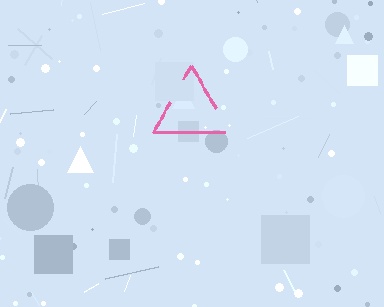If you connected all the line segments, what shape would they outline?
They would outline a triangle.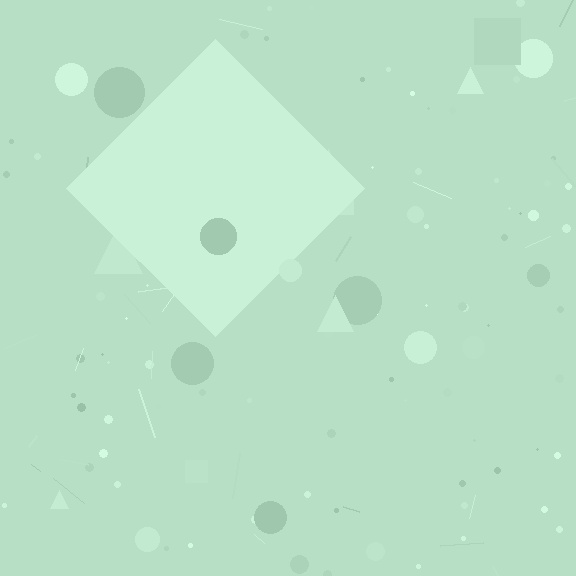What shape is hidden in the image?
A diamond is hidden in the image.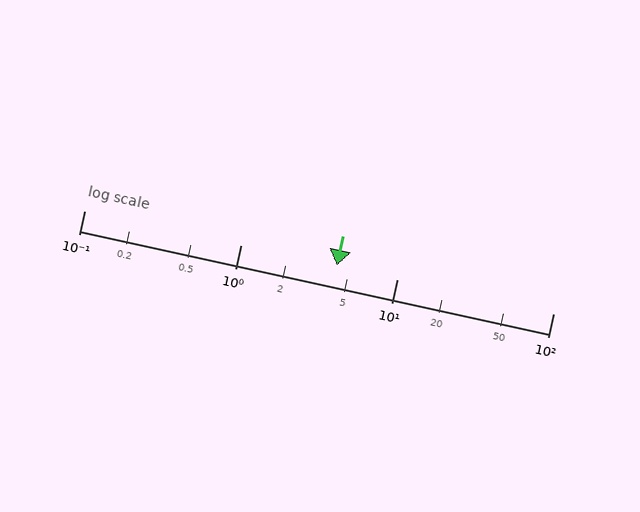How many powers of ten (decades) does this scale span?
The scale spans 3 decades, from 0.1 to 100.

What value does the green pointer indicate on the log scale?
The pointer indicates approximately 4.1.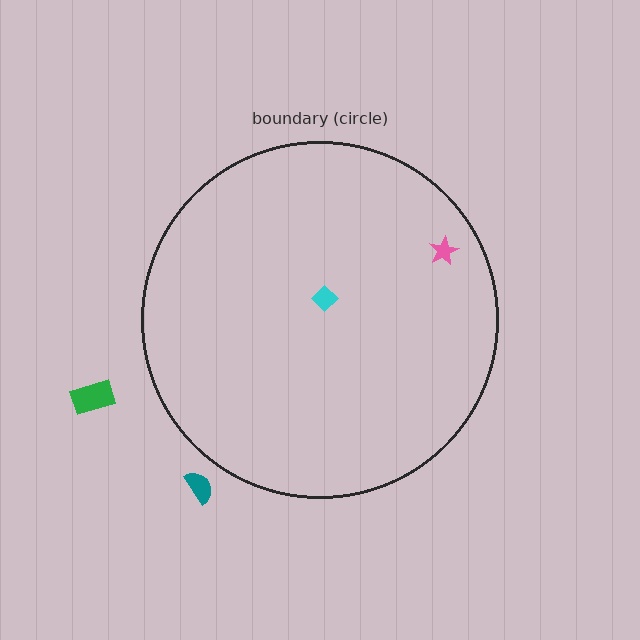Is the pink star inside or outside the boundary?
Inside.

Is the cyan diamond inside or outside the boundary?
Inside.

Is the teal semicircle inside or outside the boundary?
Outside.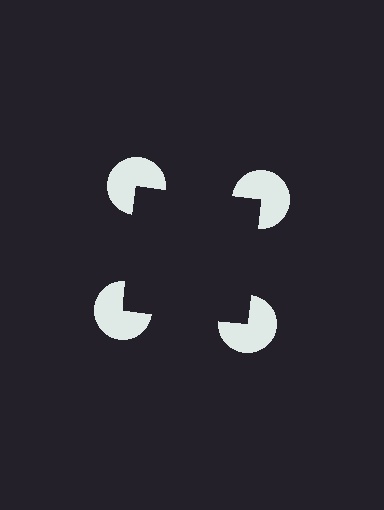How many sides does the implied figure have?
4 sides.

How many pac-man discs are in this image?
There are 4 — one at each vertex of the illusory square.